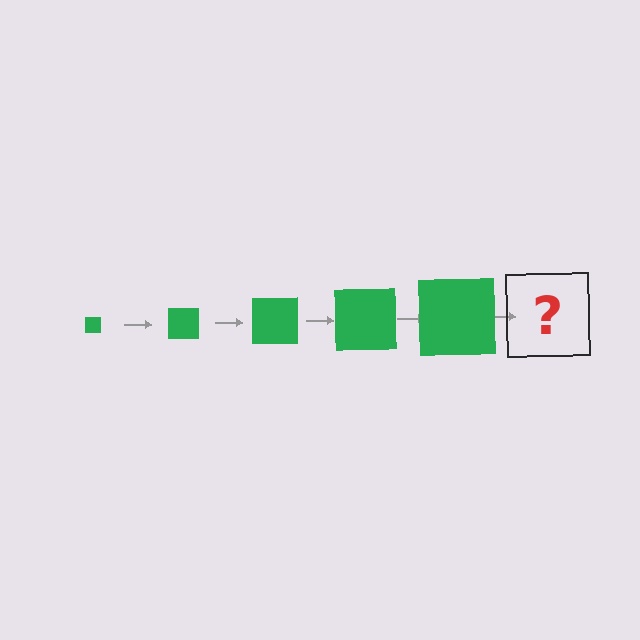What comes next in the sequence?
The next element should be a green square, larger than the previous one.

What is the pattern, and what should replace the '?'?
The pattern is that the square gets progressively larger each step. The '?' should be a green square, larger than the previous one.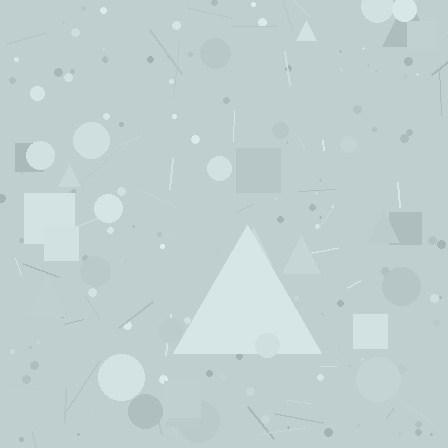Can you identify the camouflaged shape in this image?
The camouflaged shape is a triangle.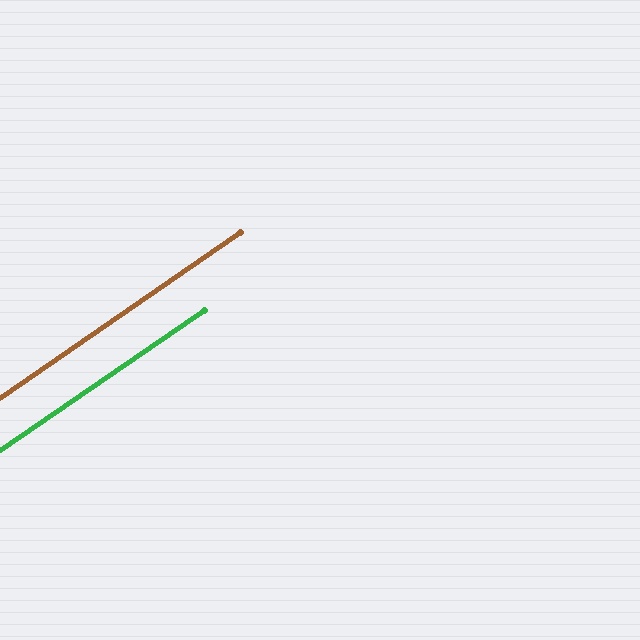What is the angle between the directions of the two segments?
Approximately 0 degrees.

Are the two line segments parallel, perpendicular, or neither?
Parallel — their directions differ by only 0.2°.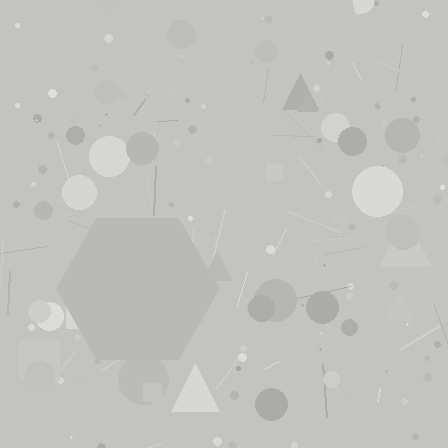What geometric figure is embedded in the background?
A hexagon is embedded in the background.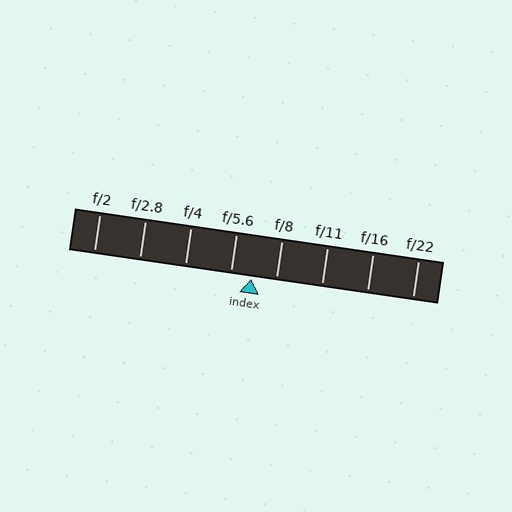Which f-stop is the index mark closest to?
The index mark is closest to f/5.6.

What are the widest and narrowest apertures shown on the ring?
The widest aperture shown is f/2 and the narrowest is f/22.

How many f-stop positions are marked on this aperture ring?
There are 8 f-stop positions marked.